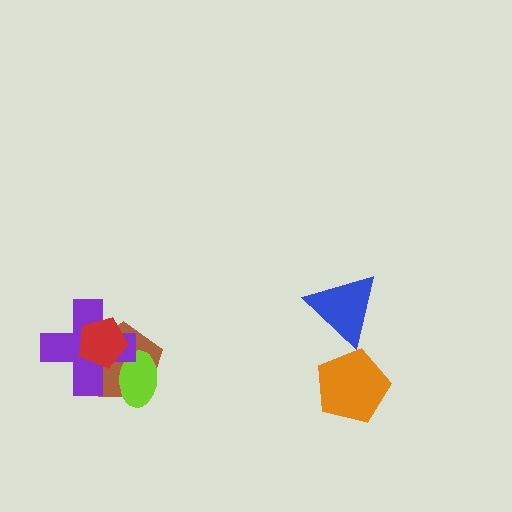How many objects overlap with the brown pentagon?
3 objects overlap with the brown pentagon.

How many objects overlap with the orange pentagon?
0 objects overlap with the orange pentagon.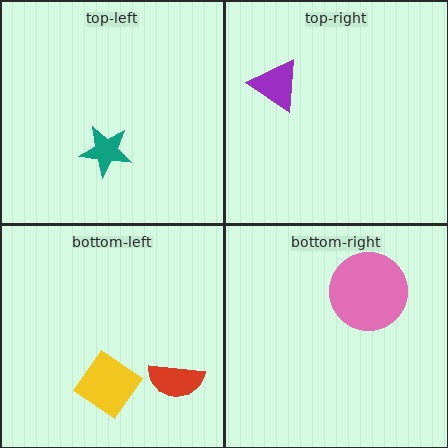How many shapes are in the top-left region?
1.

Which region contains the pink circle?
The bottom-right region.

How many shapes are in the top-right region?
1.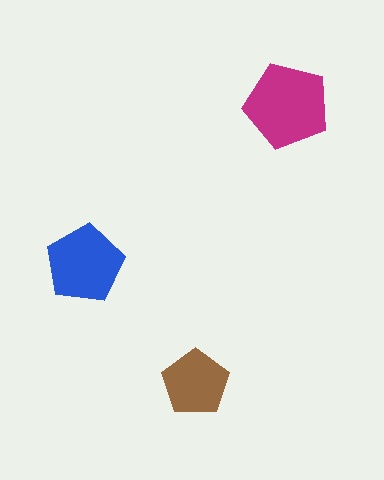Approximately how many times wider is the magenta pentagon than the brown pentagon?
About 1.5 times wider.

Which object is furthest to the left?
The blue pentagon is leftmost.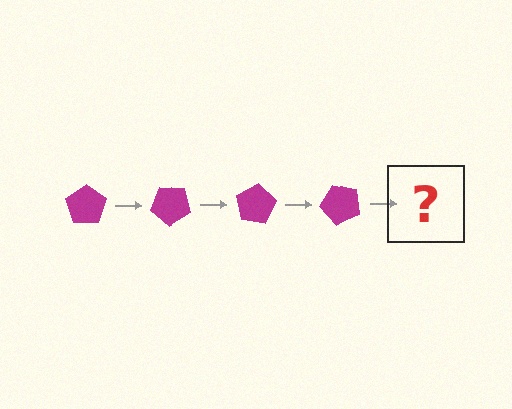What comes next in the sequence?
The next element should be a magenta pentagon rotated 160 degrees.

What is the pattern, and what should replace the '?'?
The pattern is that the pentagon rotates 40 degrees each step. The '?' should be a magenta pentagon rotated 160 degrees.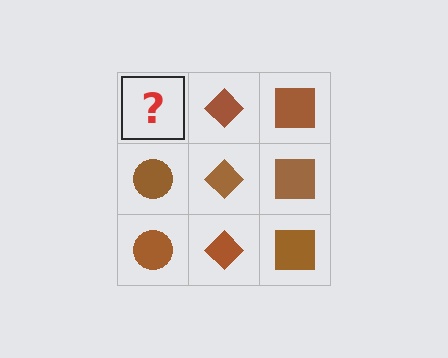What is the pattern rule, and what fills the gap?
The rule is that each column has a consistent shape. The gap should be filled with a brown circle.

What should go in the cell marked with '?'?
The missing cell should contain a brown circle.